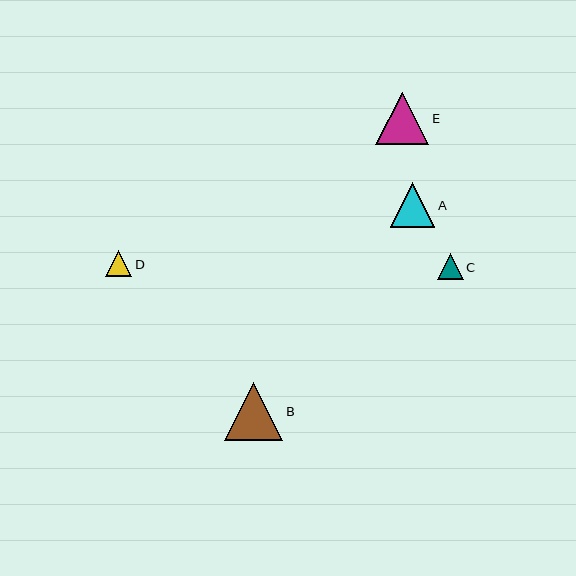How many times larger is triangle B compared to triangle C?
Triangle B is approximately 2.3 times the size of triangle C.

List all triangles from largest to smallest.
From largest to smallest: B, E, A, D, C.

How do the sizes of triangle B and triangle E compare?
Triangle B and triangle E are approximately the same size.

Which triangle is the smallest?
Triangle C is the smallest with a size of approximately 25 pixels.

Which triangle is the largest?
Triangle B is the largest with a size of approximately 58 pixels.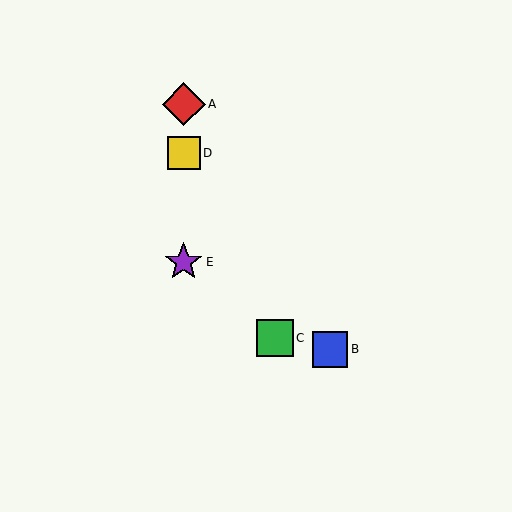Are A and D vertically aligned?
Yes, both are at x≈184.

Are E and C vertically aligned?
No, E is at x≈184 and C is at x≈275.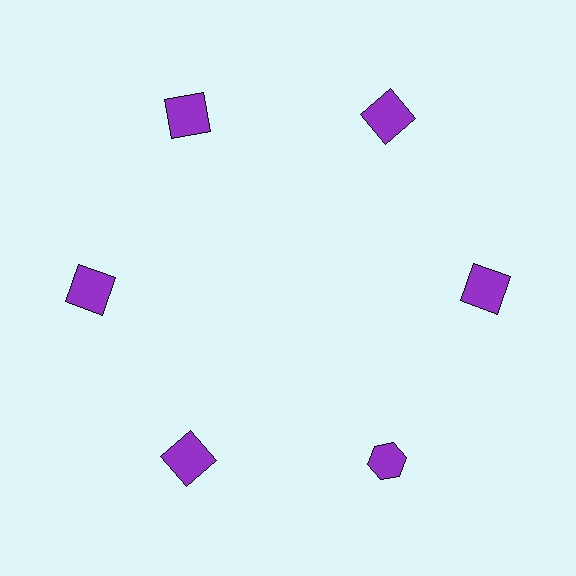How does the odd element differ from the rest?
It has a different shape: hexagon instead of square.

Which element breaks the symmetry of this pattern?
The purple hexagon at roughly the 5 o'clock position breaks the symmetry. All other shapes are purple squares.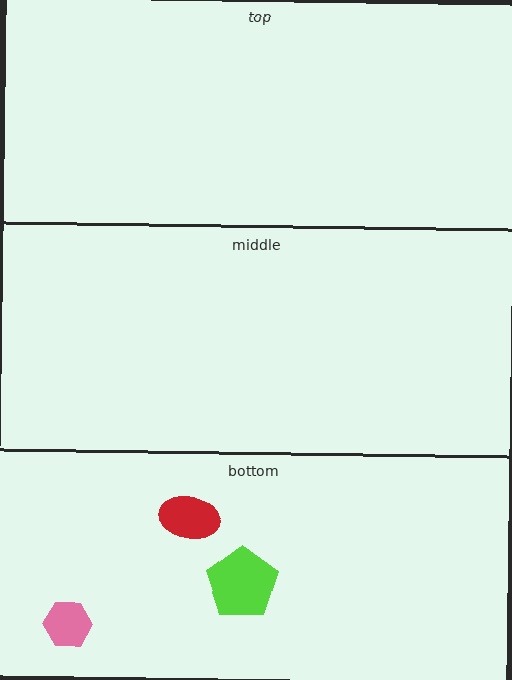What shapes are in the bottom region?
The pink hexagon, the lime pentagon, the red ellipse.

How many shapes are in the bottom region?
3.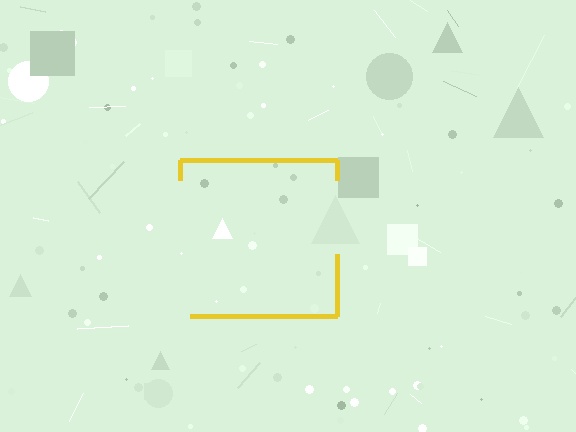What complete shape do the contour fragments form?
The contour fragments form a square.